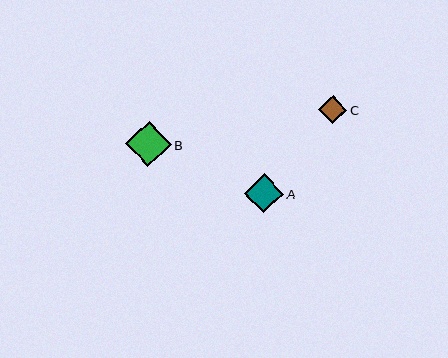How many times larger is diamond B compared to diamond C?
Diamond B is approximately 1.6 times the size of diamond C.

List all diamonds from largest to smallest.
From largest to smallest: B, A, C.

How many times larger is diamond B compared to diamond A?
Diamond B is approximately 1.1 times the size of diamond A.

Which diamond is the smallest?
Diamond C is the smallest with a size of approximately 28 pixels.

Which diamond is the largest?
Diamond B is the largest with a size of approximately 45 pixels.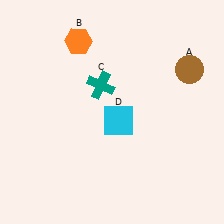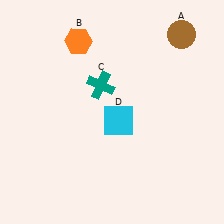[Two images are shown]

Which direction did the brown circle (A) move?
The brown circle (A) moved up.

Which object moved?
The brown circle (A) moved up.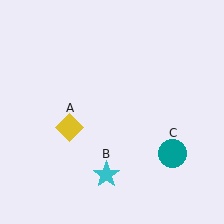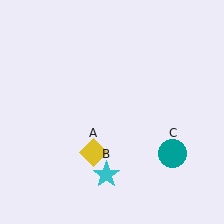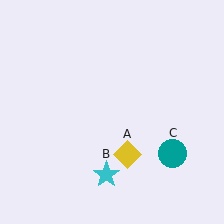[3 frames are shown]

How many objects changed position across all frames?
1 object changed position: yellow diamond (object A).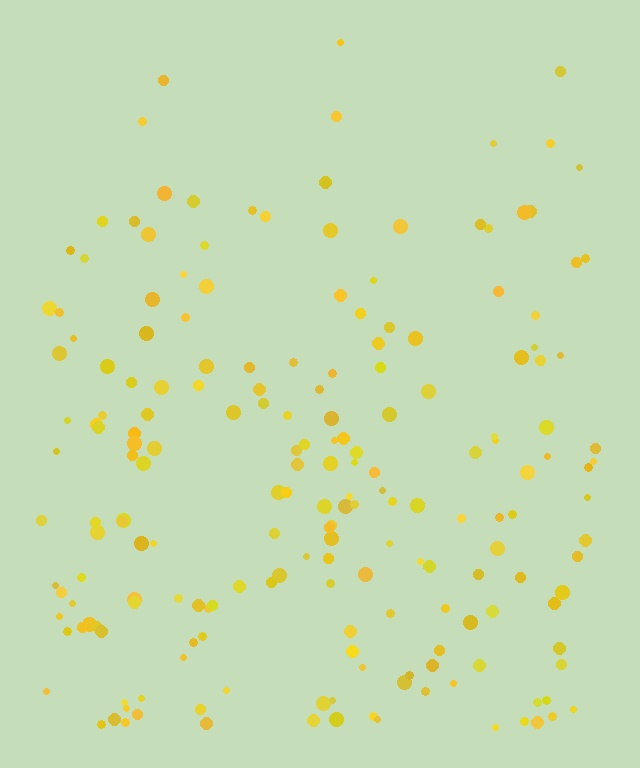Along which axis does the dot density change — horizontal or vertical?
Vertical.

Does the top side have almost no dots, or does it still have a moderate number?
Still a moderate number, just noticeably fewer than the bottom.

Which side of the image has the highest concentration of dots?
The bottom.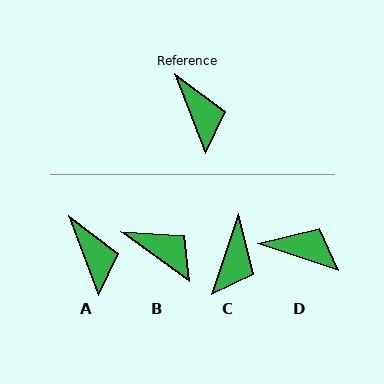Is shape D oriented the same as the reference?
No, it is off by about 51 degrees.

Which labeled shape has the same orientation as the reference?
A.